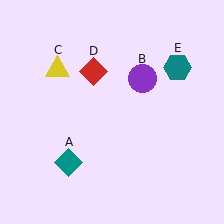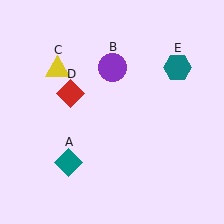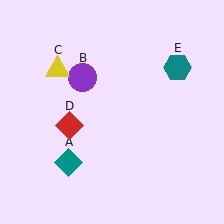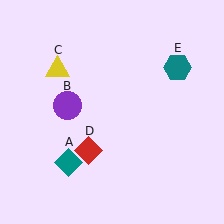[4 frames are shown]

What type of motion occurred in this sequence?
The purple circle (object B), red diamond (object D) rotated counterclockwise around the center of the scene.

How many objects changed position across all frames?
2 objects changed position: purple circle (object B), red diamond (object D).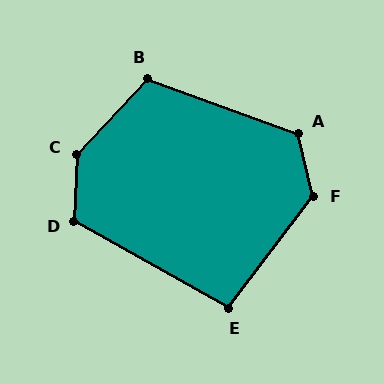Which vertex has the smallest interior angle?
E, at approximately 98 degrees.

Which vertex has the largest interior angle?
C, at approximately 139 degrees.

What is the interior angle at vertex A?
Approximately 123 degrees (obtuse).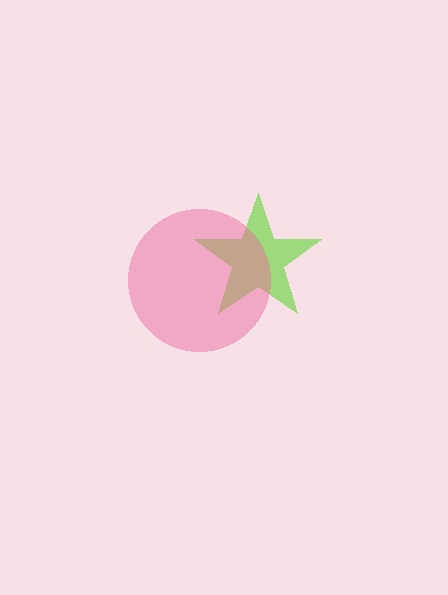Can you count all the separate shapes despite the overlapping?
Yes, there are 2 separate shapes.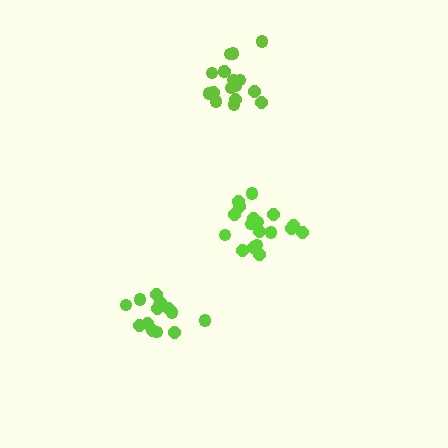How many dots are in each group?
Group 1: 18 dots, Group 2: 18 dots, Group 3: 14 dots (50 total).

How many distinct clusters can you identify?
There are 3 distinct clusters.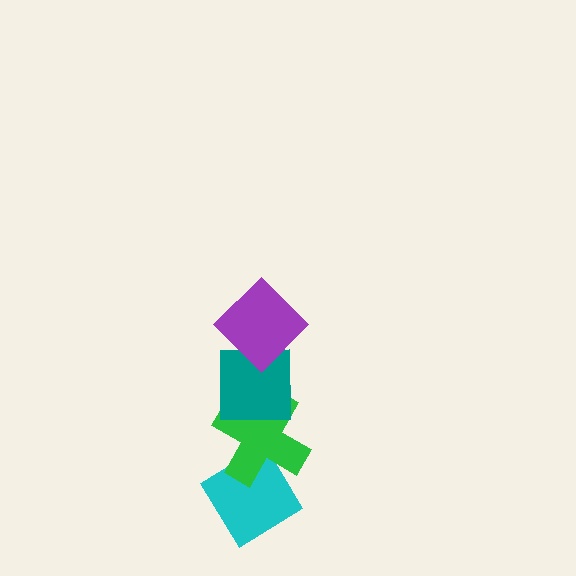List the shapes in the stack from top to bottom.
From top to bottom: the purple diamond, the teal square, the green cross, the cyan diamond.